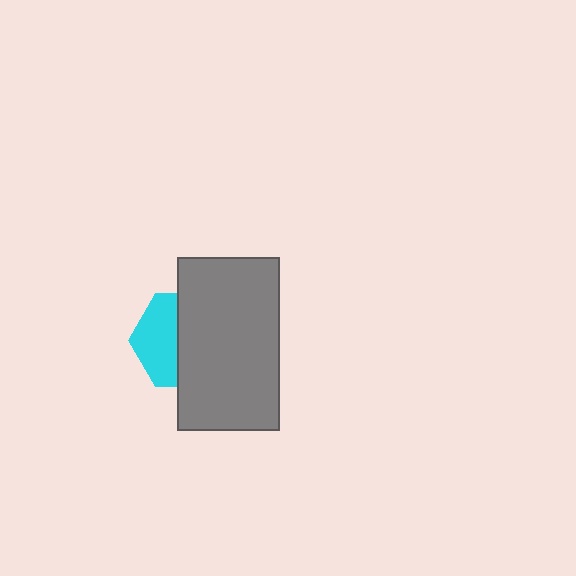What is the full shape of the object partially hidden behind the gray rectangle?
The partially hidden object is a cyan hexagon.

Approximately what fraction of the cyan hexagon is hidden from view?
Roughly 56% of the cyan hexagon is hidden behind the gray rectangle.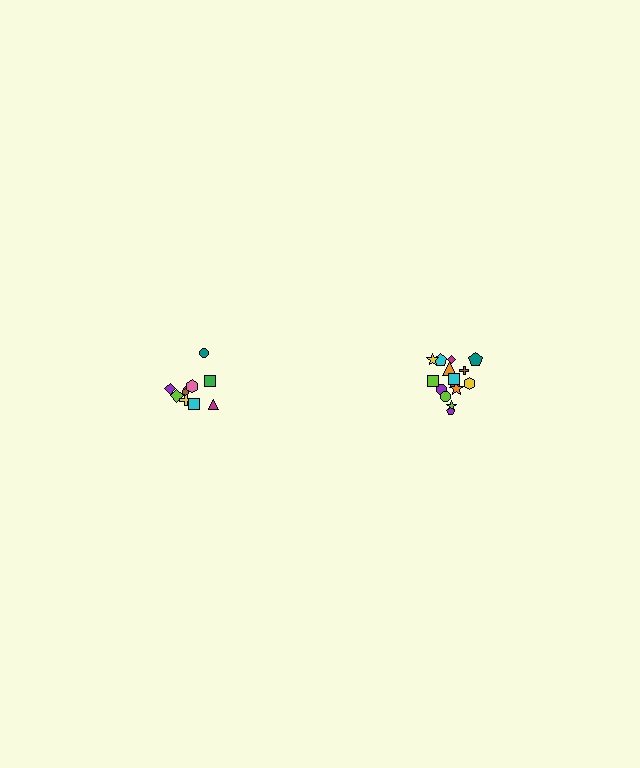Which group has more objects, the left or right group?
The right group.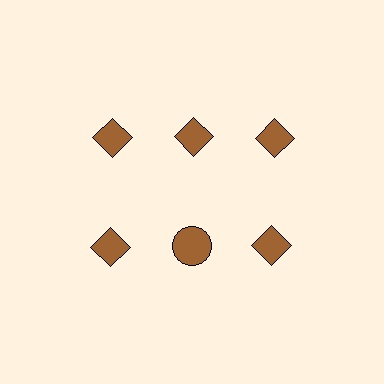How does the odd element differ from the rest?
It has a different shape: circle instead of diamond.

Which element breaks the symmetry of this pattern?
The brown circle in the second row, second from left column breaks the symmetry. All other shapes are brown diamonds.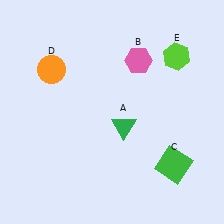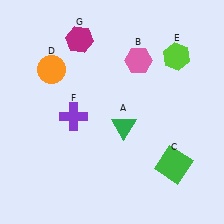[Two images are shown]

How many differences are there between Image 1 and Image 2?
There are 2 differences between the two images.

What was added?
A purple cross (F), a magenta hexagon (G) were added in Image 2.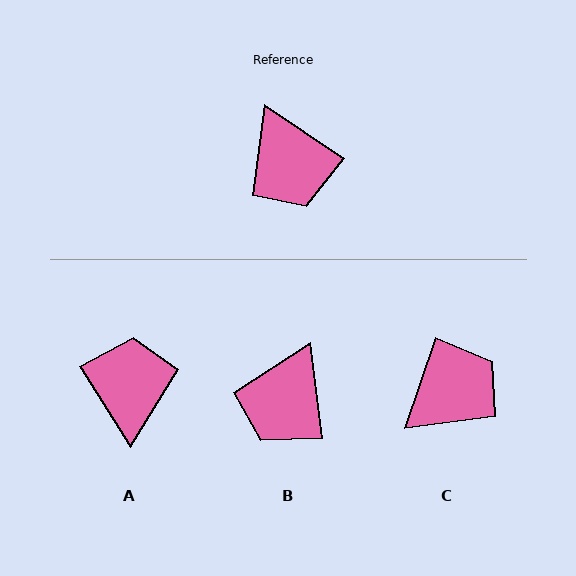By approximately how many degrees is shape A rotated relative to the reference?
Approximately 156 degrees counter-clockwise.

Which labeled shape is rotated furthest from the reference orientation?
A, about 156 degrees away.